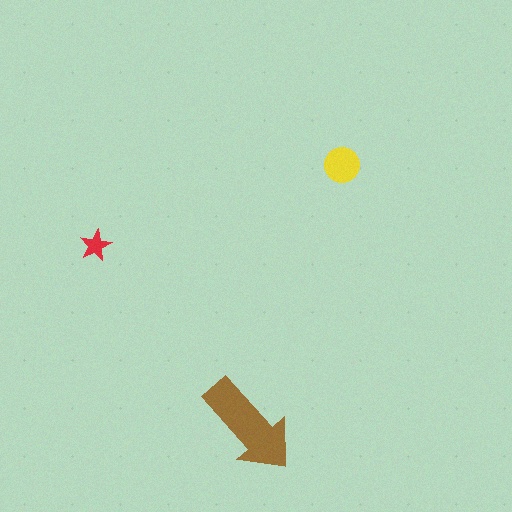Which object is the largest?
The brown arrow.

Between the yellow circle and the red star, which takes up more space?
The yellow circle.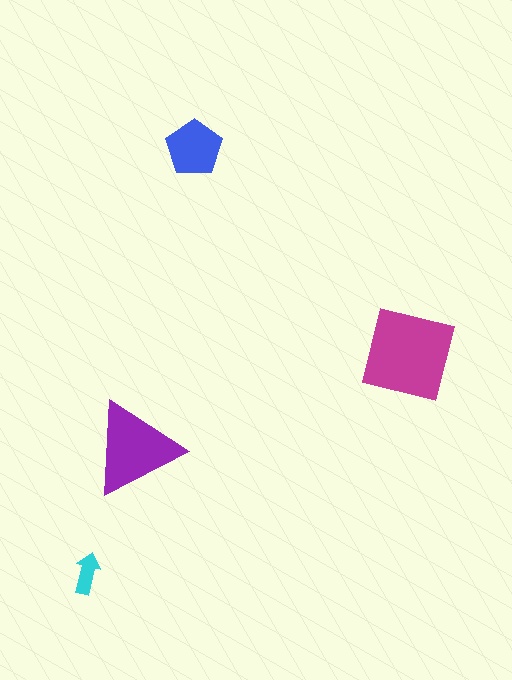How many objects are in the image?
There are 4 objects in the image.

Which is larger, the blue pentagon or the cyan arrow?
The blue pentagon.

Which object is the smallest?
The cyan arrow.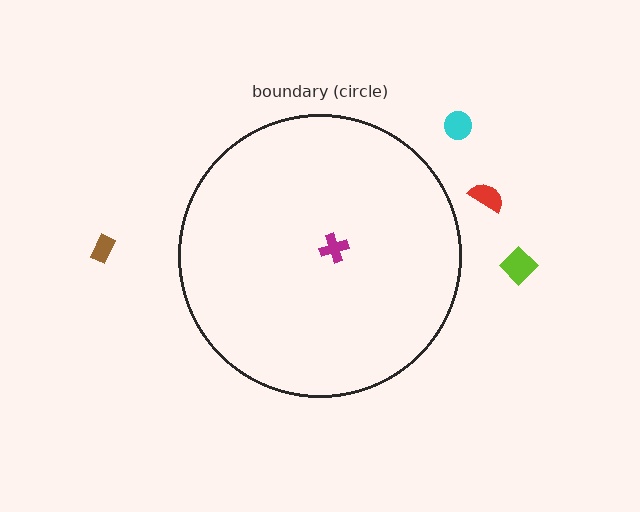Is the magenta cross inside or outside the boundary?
Inside.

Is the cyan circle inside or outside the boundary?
Outside.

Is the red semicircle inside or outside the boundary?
Outside.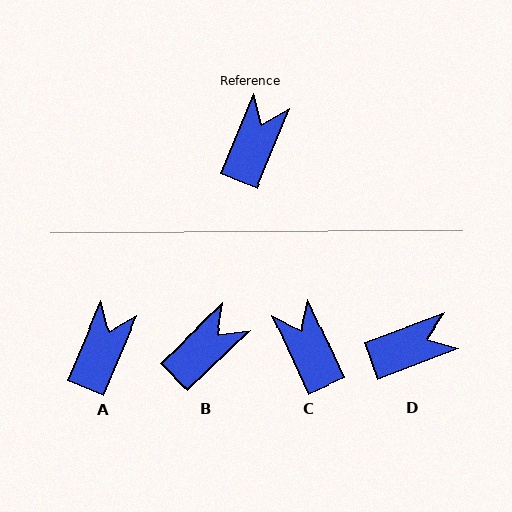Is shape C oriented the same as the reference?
No, it is off by about 47 degrees.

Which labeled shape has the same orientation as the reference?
A.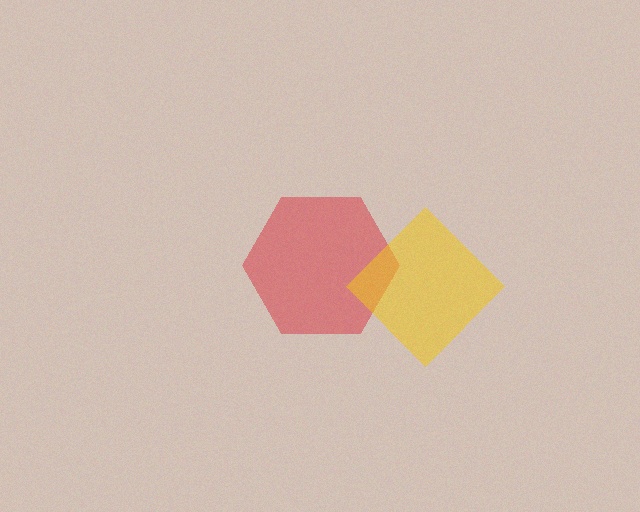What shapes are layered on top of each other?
The layered shapes are: a red hexagon, a yellow diamond.